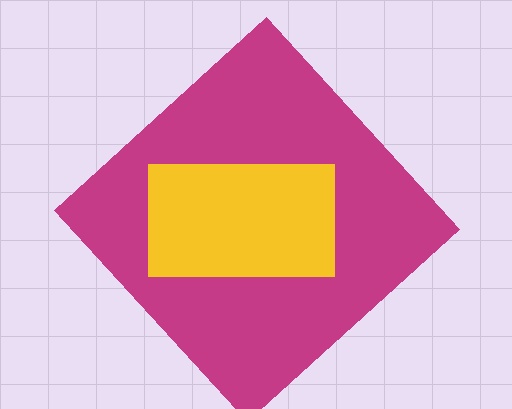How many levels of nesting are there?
2.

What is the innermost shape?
The yellow rectangle.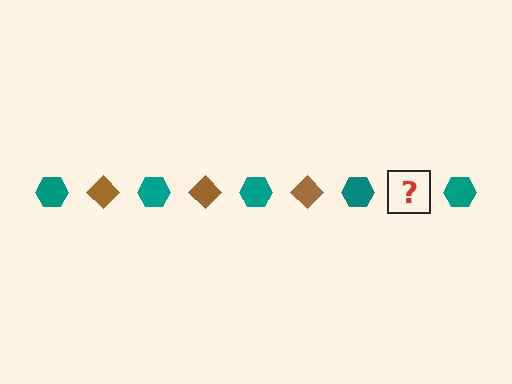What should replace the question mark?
The question mark should be replaced with a brown diamond.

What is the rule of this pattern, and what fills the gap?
The rule is that the pattern alternates between teal hexagon and brown diamond. The gap should be filled with a brown diamond.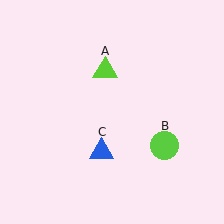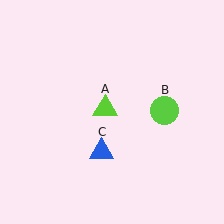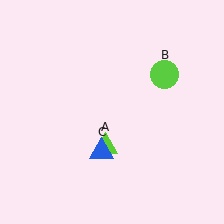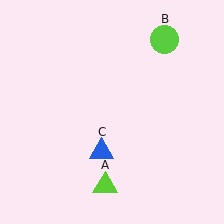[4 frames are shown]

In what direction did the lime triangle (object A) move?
The lime triangle (object A) moved down.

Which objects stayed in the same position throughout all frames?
Blue triangle (object C) remained stationary.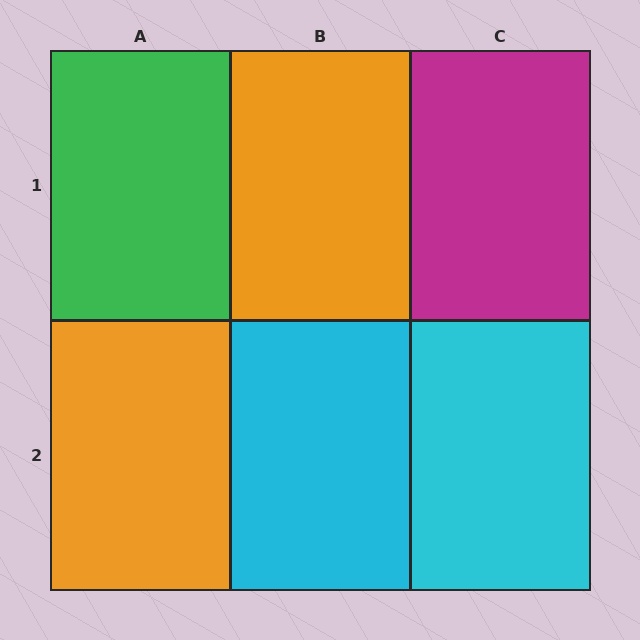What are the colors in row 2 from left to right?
Orange, cyan, cyan.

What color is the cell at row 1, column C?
Magenta.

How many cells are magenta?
1 cell is magenta.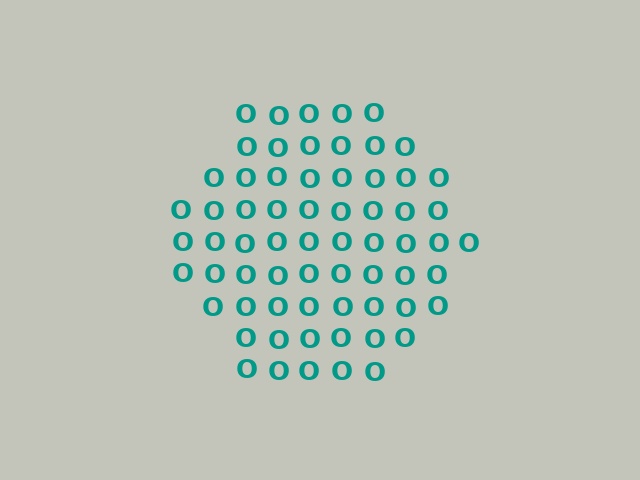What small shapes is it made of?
It is made of small letter O's.